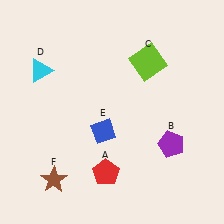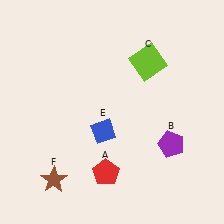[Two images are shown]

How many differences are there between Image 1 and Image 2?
There is 1 difference between the two images.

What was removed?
The cyan triangle (D) was removed in Image 2.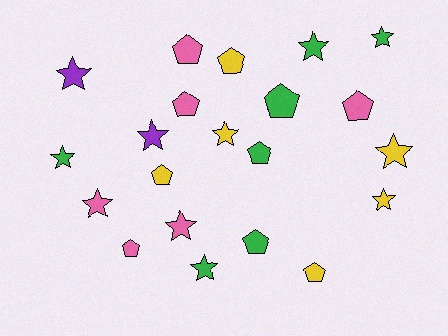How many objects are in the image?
There are 21 objects.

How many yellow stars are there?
There are 3 yellow stars.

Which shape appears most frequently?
Star, with 11 objects.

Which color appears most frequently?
Green, with 7 objects.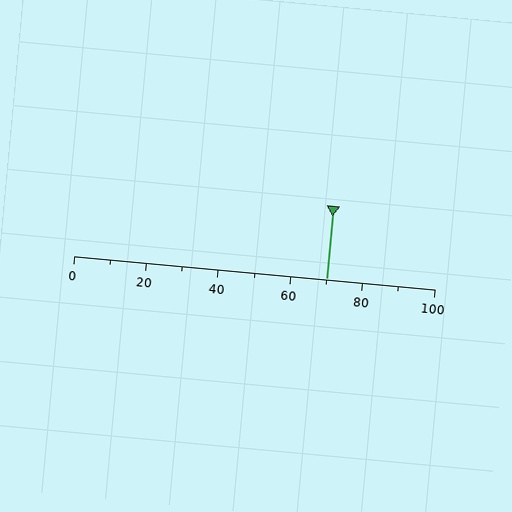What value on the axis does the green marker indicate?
The marker indicates approximately 70.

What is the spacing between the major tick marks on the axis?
The major ticks are spaced 20 apart.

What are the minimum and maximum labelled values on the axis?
The axis runs from 0 to 100.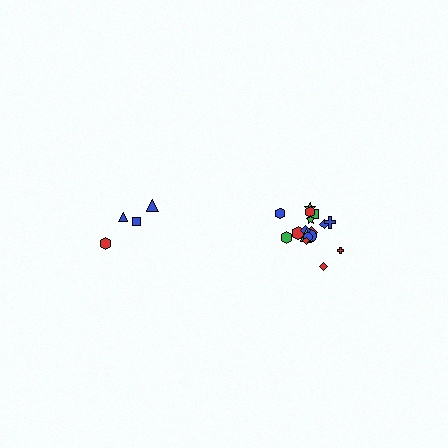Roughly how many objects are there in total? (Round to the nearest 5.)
Roughly 20 objects in total.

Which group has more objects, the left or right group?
The right group.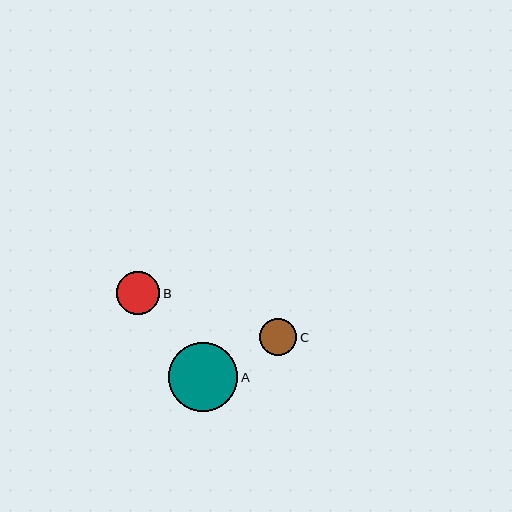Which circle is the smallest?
Circle C is the smallest with a size of approximately 37 pixels.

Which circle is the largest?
Circle A is the largest with a size of approximately 69 pixels.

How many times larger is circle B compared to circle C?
Circle B is approximately 1.1 times the size of circle C.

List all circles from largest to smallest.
From largest to smallest: A, B, C.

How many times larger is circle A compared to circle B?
Circle A is approximately 1.6 times the size of circle B.